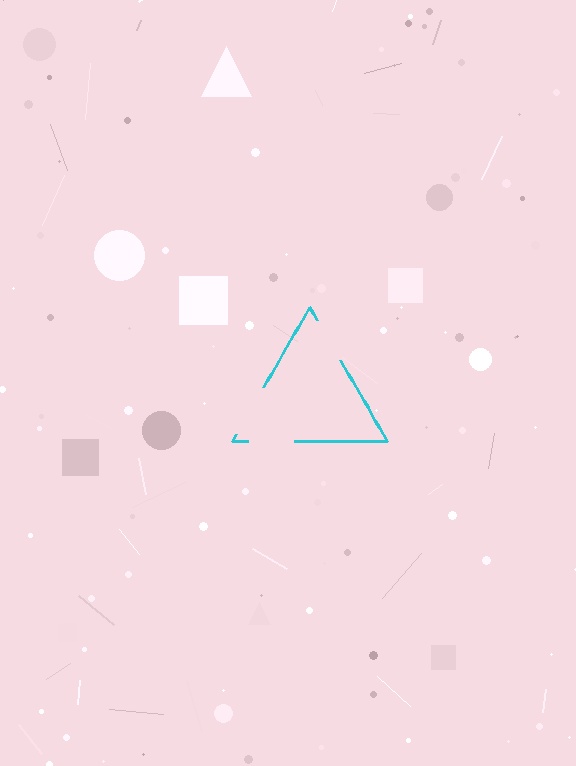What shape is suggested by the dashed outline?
The dashed outline suggests a triangle.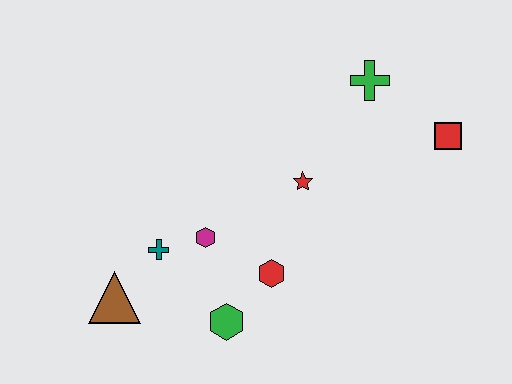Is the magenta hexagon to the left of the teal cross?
No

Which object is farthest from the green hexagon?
The red square is farthest from the green hexagon.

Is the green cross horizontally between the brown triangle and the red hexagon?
No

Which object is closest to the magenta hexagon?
The teal cross is closest to the magenta hexagon.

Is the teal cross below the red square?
Yes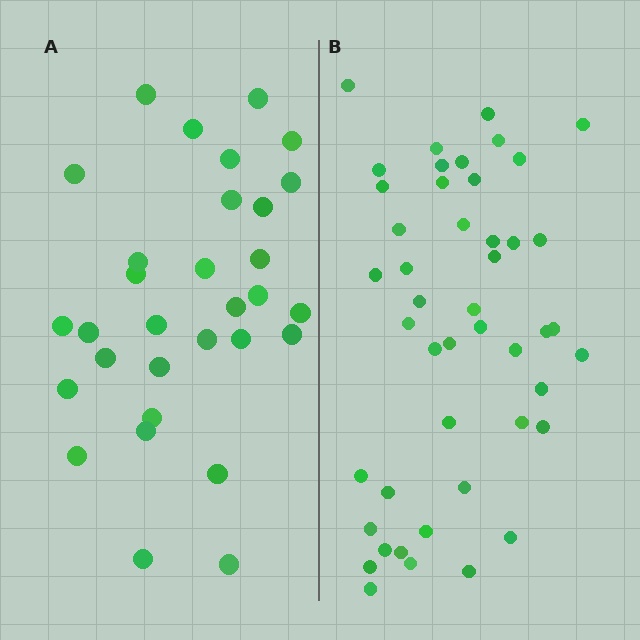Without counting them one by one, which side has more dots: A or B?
Region B (the right region) has more dots.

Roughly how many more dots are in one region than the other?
Region B has approximately 15 more dots than region A.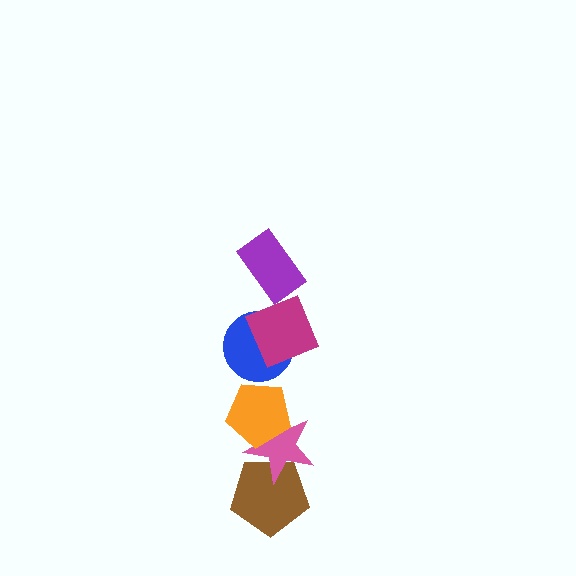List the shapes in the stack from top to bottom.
From top to bottom: the purple rectangle, the magenta square, the blue circle, the orange pentagon, the pink star, the brown pentagon.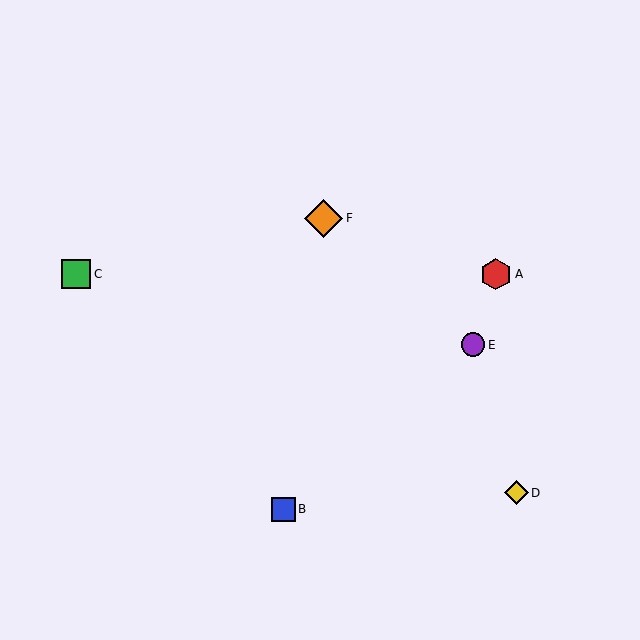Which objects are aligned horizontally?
Objects A, C are aligned horizontally.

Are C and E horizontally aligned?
No, C is at y≈274 and E is at y≈345.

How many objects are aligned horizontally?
2 objects (A, C) are aligned horizontally.